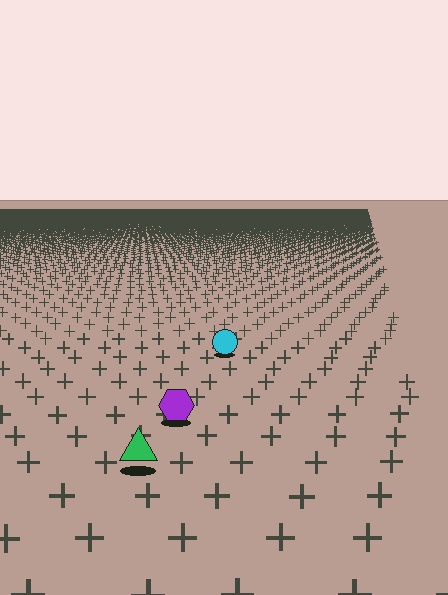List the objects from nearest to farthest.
From nearest to farthest: the green triangle, the purple hexagon, the cyan circle.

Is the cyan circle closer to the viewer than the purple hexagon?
No. The purple hexagon is closer — you can tell from the texture gradient: the ground texture is coarser near it.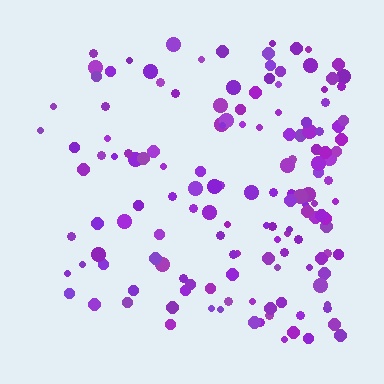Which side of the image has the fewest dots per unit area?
The left.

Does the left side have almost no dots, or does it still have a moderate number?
Still a moderate number, just noticeably fewer than the right.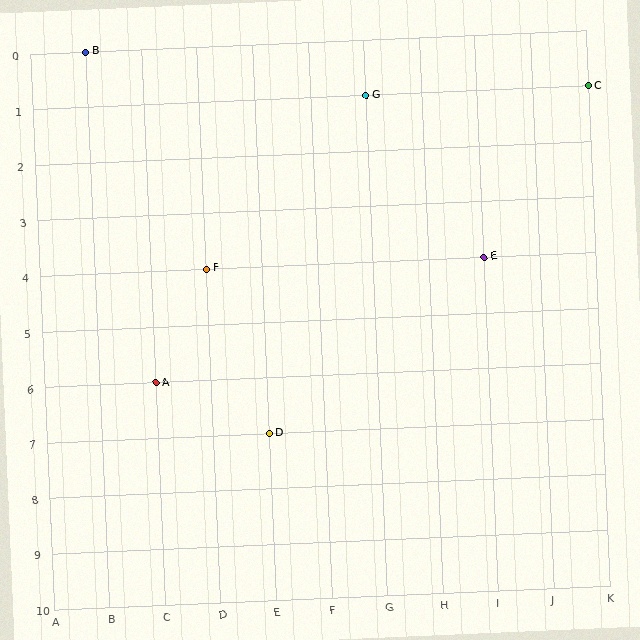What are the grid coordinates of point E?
Point E is at grid coordinates (I, 4).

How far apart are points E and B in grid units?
Points E and B are 7 columns and 4 rows apart (about 8.1 grid units diagonally).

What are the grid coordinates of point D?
Point D is at grid coordinates (E, 7).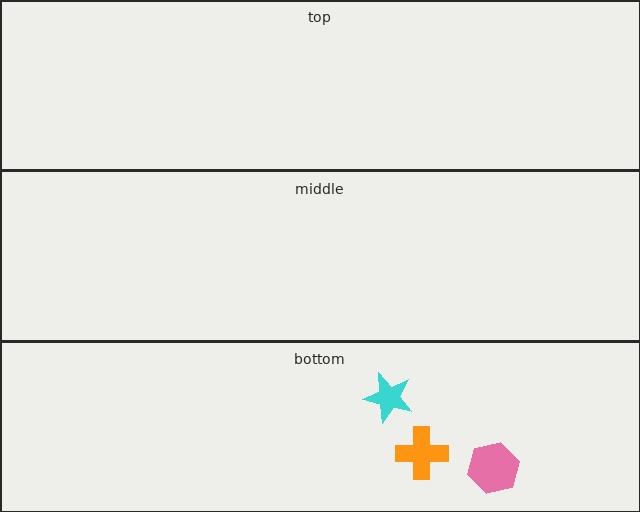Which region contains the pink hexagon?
The bottom region.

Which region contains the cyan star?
The bottom region.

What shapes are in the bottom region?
The cyan star, the orange cross, the pink hexagon.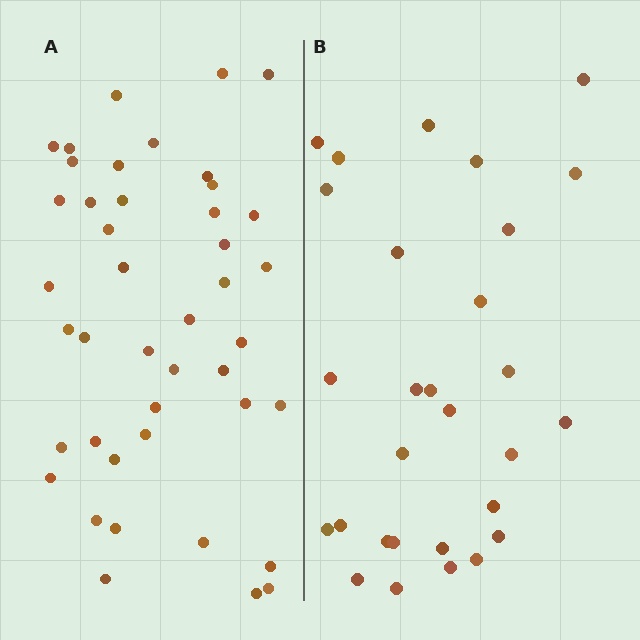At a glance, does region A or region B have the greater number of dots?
Region A (the left region) has more dots.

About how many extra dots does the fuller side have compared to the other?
Region A has approximately 15 more dots than region B.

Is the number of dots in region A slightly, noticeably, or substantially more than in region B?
Region A has substantially more. The ratio is roughly 1.5 to 1.